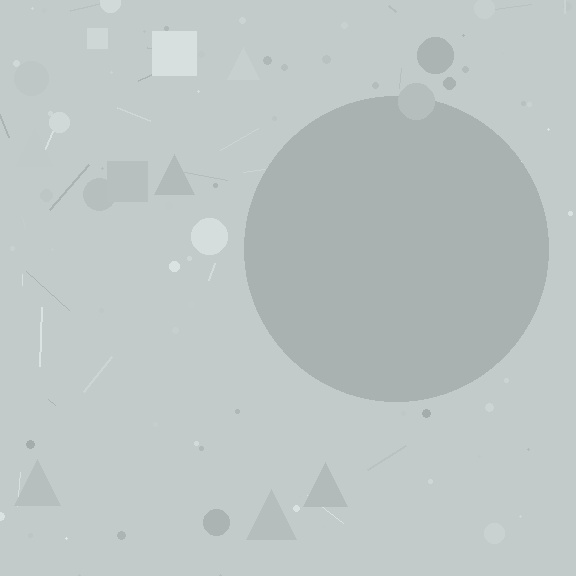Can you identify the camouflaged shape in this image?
The camouflaged shape is a circle.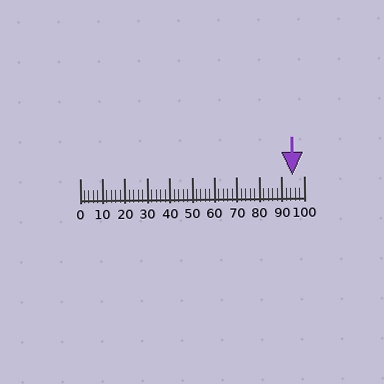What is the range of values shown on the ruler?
The ruler shows values from 0 to 100.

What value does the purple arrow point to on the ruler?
The purple arrow points to approximately 95.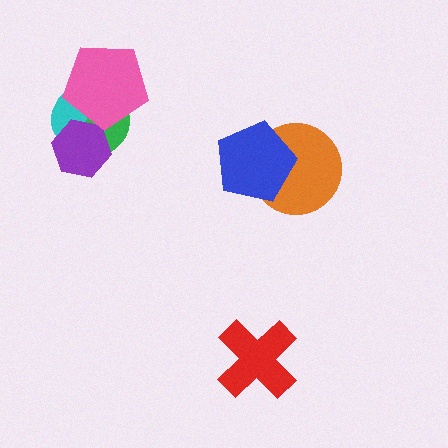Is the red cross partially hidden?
No, no other shape covers it.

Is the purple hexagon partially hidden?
Yes, it is partially covered by another shape.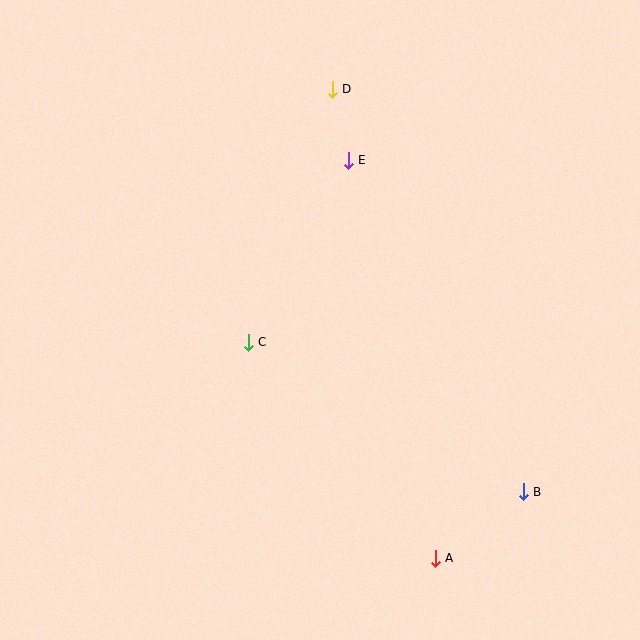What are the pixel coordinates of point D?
Point D is at (332, 89).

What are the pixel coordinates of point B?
Point B is at (523, 492).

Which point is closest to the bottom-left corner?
Point C is closest to the bottom-left corner.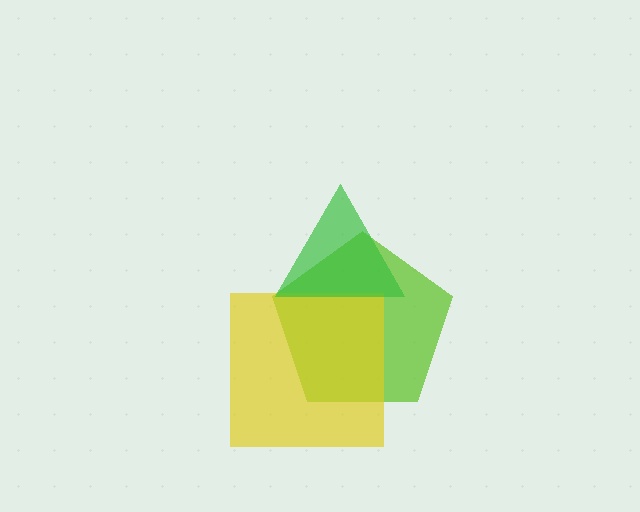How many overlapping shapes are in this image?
There are 3 overlapping shapes in the image.